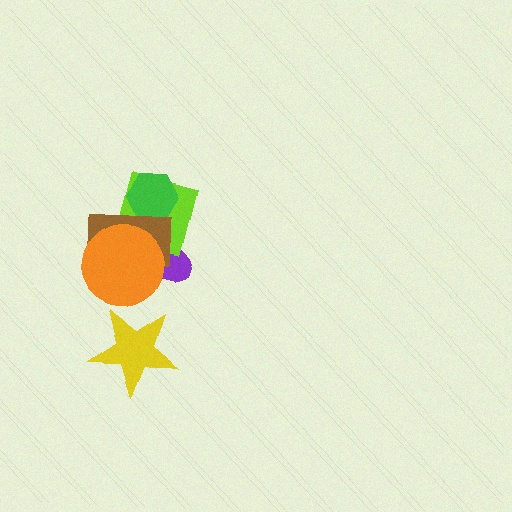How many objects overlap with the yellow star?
0 objects overlap with the yellow star.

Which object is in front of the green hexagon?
The brown rectangle is in front of the green hexagon.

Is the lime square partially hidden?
Yes, it is partially covered by another shape.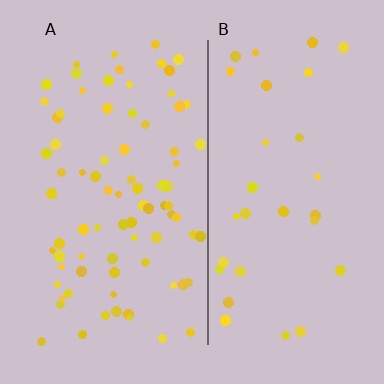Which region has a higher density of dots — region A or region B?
A (the left).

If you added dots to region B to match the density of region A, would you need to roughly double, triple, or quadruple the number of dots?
Approximately triple.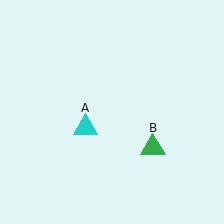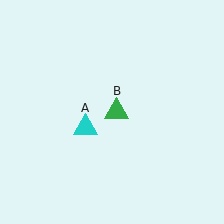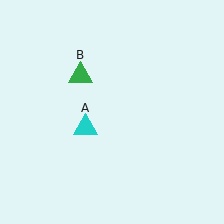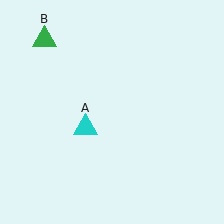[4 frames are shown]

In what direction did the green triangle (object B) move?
The green triangle (object B) moved up and to the left.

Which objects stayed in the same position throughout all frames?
Cyan triangle (object A) remained stationary.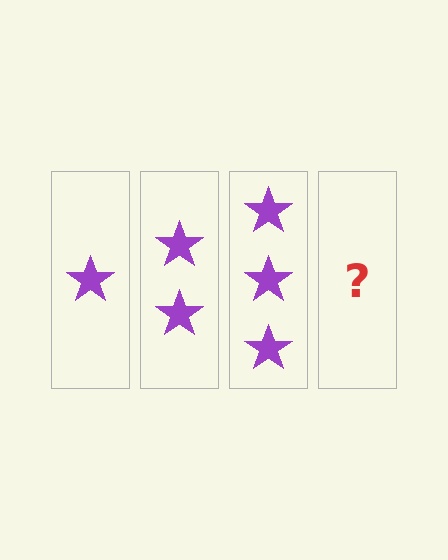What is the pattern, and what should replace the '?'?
The pattern is that each step adds one more star. The '?' should be 4 stars.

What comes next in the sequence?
The next element should be 4 stars.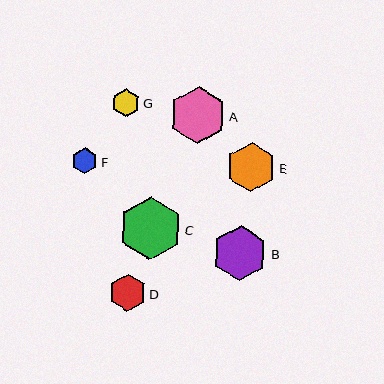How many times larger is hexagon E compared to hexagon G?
Hexagon E is approximately 1.8 times the size of hexagon G.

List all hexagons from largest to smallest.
From largest to smallest: C, A, B, E, D, G, F.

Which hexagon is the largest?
Hexagon C is the largest with a size of approximately 63 pixels.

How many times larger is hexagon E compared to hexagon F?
Hexagon E is approximately 1.9 times the size of hexagon F.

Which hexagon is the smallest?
Hexagon F is the smallest with a size of approximately 26 pixels.